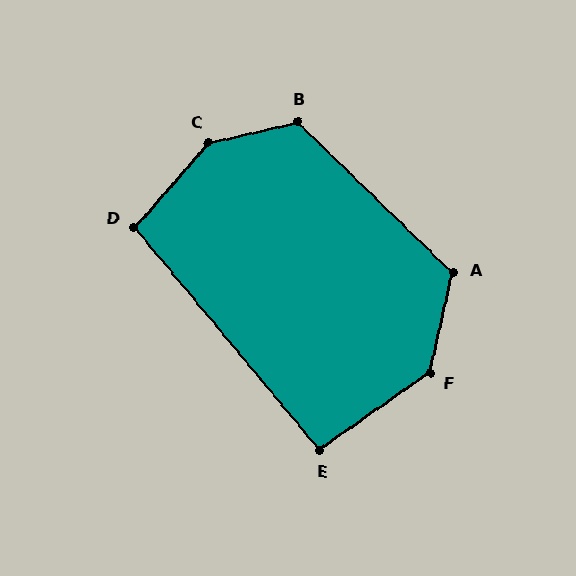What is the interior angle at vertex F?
Approximately 138 degrees (obtuse).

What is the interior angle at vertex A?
Approximately 121 degrees (obtuse).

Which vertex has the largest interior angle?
C, at approximately 144 degrees.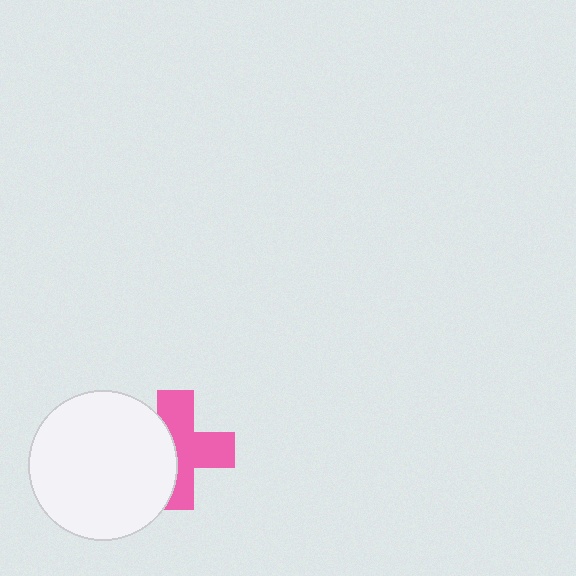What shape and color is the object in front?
The object in front is a white circle.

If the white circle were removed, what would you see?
You would see the complete pink cross.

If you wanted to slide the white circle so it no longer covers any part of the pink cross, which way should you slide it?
Slide it left — that is the most direct way to separate the two shapes.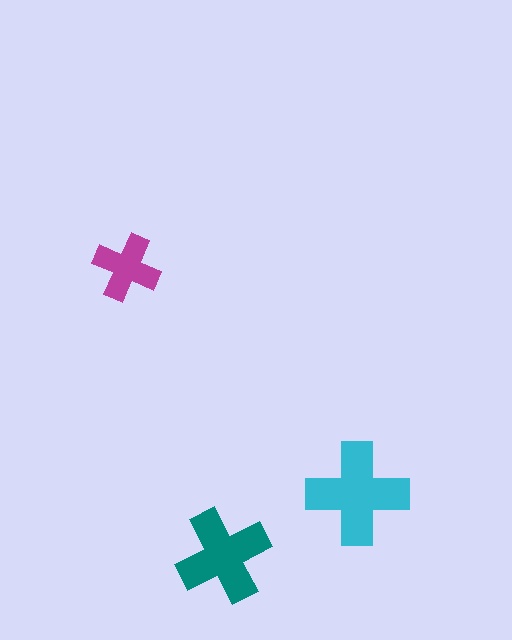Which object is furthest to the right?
The cyan cross is rightmost.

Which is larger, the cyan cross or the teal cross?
The cyan one.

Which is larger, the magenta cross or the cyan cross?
The cyan one.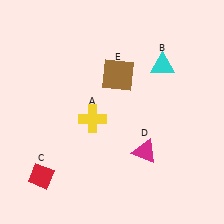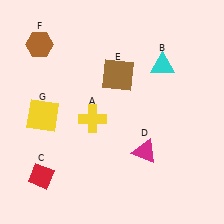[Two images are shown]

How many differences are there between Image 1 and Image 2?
There are 2 differences between the two images.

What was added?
A brown hexagon (F), a yellow square (G) were added in Image 2.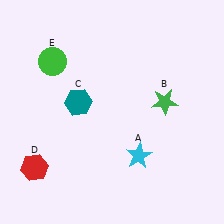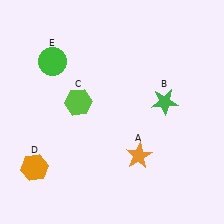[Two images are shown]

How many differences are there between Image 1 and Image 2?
There are 3 differences between the two images.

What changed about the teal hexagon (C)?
In Image 1, C is teal. In Image 2, it changed to lime.